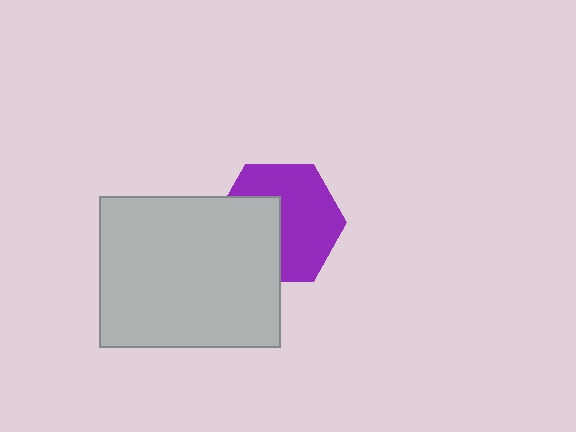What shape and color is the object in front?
The object in front is a light gray rectangle.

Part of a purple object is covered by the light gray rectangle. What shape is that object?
It is a hexagon.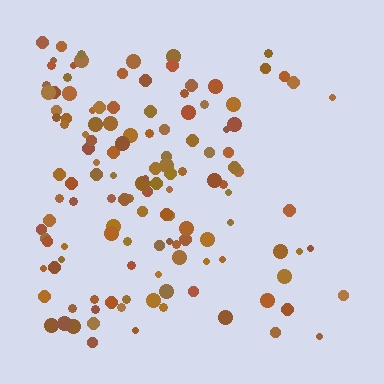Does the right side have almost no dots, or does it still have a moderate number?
Still a moderate number, just noticeably fewer than the left.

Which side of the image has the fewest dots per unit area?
The right.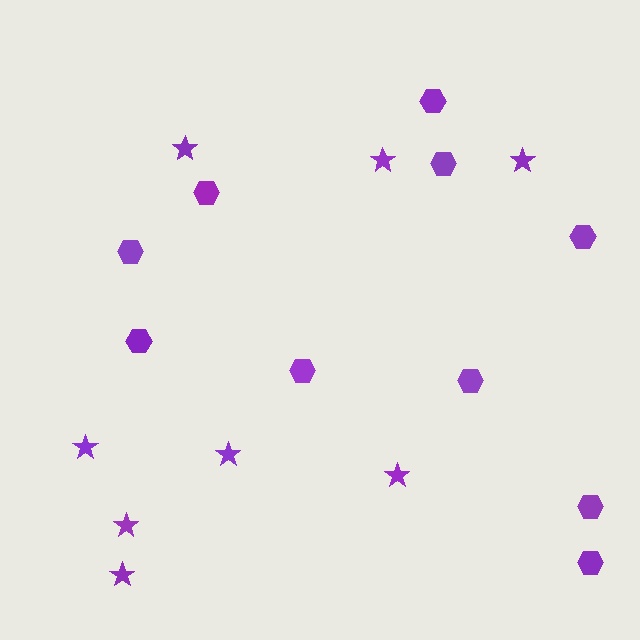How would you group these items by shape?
There are 2 groups: one group of hexagons (10) and one group of stars (8).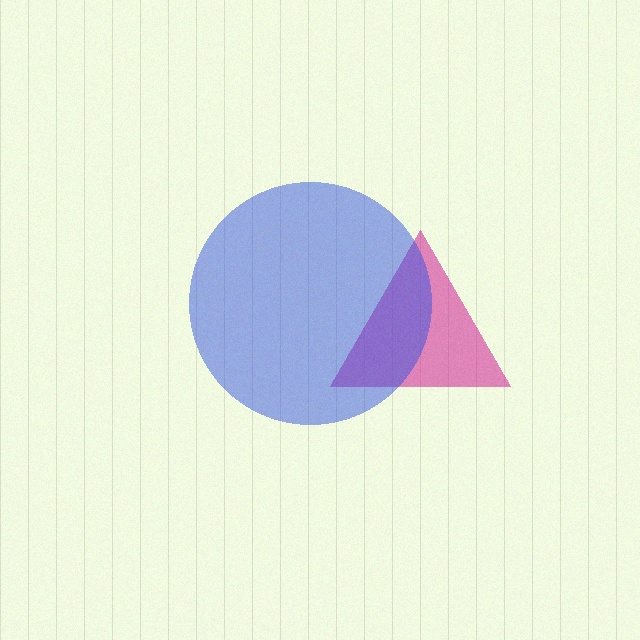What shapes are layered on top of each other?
The layered shapes are: a magenta triangle, a blue circle.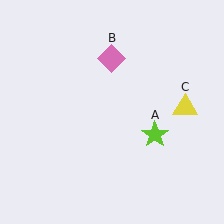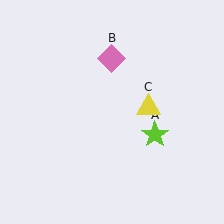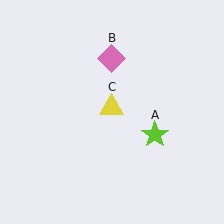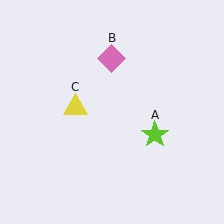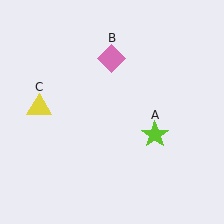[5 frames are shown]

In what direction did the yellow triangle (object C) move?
The yellow triangle (object C) moved left.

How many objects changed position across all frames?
1 object changed position: yellow triangle (object C).